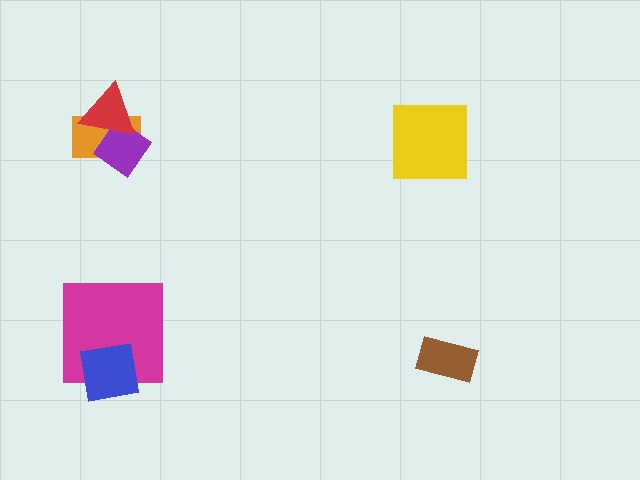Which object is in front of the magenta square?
The blue square is in front of the magenta square.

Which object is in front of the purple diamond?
The red triangle is in front of the purple diamond.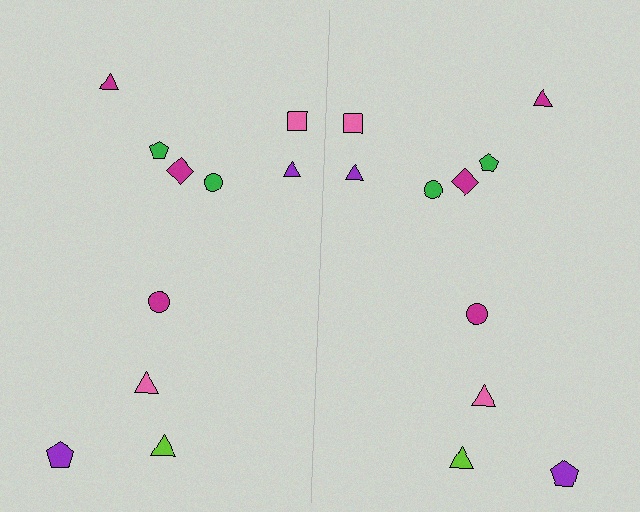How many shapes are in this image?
There are 20 shapes in this image.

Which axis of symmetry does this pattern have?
The pattern has a vertical axis of symmetry running through the center of the image.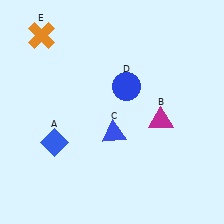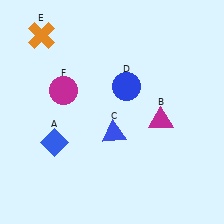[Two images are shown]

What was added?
A magenta circle (F) was added in Image 2.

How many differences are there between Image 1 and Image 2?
There is 1 difference between the two images.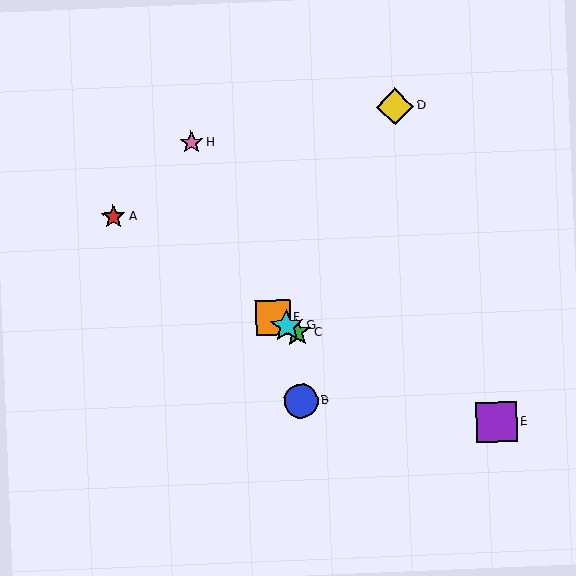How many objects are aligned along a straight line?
4 objects (A, C, F, G) are aligned along a straight line.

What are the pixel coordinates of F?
Object F is at (273, 318).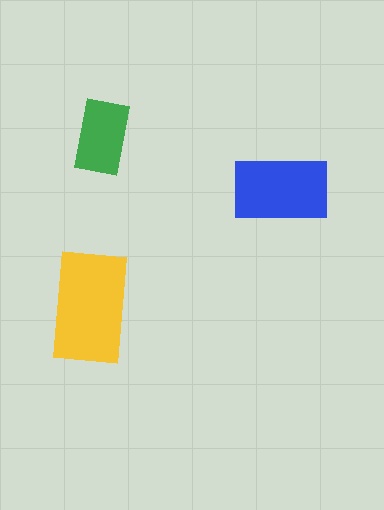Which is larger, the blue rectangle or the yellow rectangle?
The yellow one.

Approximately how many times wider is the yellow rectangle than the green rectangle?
About 1.5 times wider.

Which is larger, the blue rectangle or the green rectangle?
The blue one.